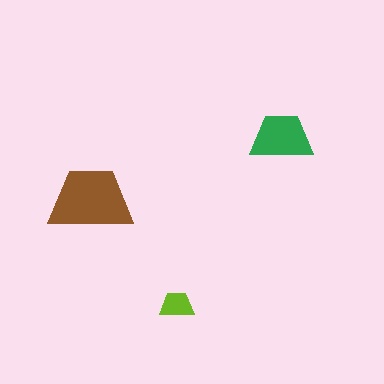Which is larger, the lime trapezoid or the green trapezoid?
The green one.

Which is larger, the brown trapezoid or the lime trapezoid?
The brown one.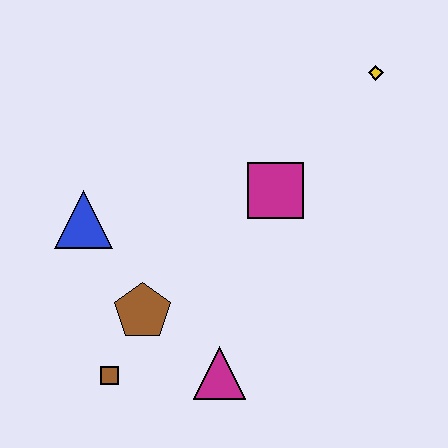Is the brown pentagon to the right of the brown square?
Yes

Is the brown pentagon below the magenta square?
Yes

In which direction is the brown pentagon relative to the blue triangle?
The brown pentagon is below the blue triangle.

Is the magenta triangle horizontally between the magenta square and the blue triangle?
Yes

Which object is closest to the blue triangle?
The brown pentagon is closest to the blue triangle.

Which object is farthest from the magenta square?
The brown square is farthest from the magenta square.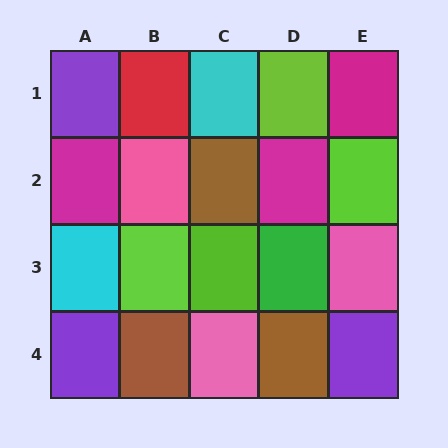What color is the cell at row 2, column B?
Pink.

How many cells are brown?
3 cells are brown.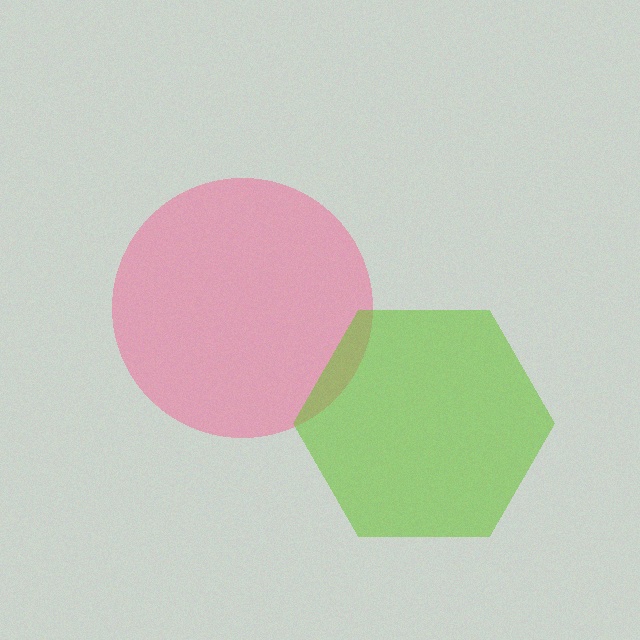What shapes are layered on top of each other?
The layered shapes are: a pink circle, a lime hexagon.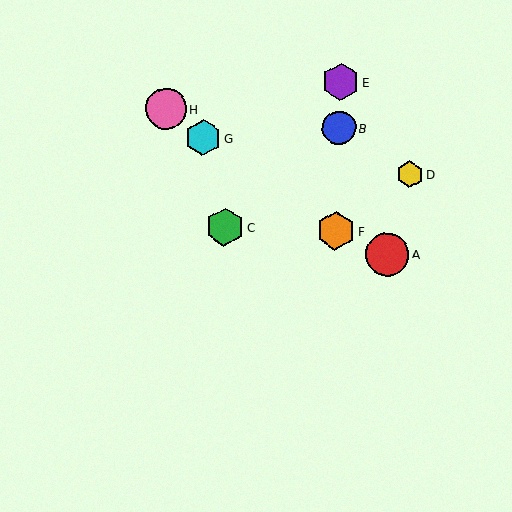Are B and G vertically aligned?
No, B is at x≈339 and G is at x≈203.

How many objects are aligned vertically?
3 objects (B, E, F) are aligned vertically.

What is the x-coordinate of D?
Object D is at x≈410.